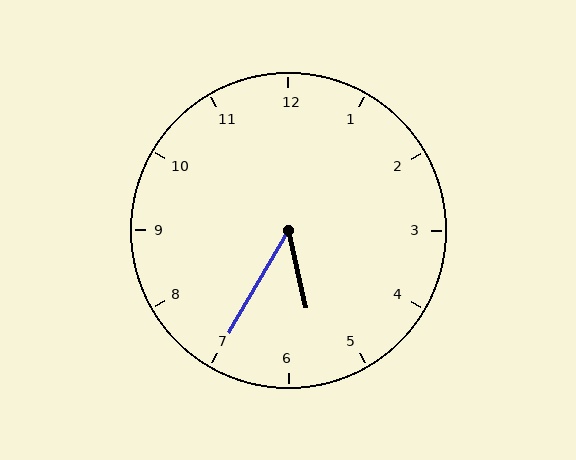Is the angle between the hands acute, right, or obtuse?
It is acute.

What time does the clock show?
5:35.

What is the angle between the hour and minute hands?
Approximately 42 degrees.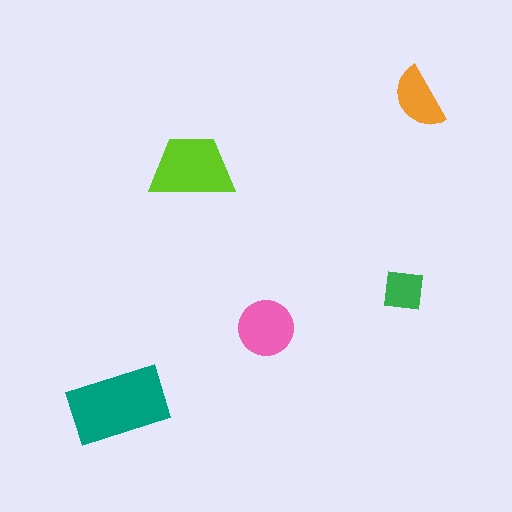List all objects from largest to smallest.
The teal rectangle, the lime trapezoid, the pink circle, the orange semicircle, the green square.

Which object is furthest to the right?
The orange semicircle is rightmost.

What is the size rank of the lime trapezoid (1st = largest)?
2nd.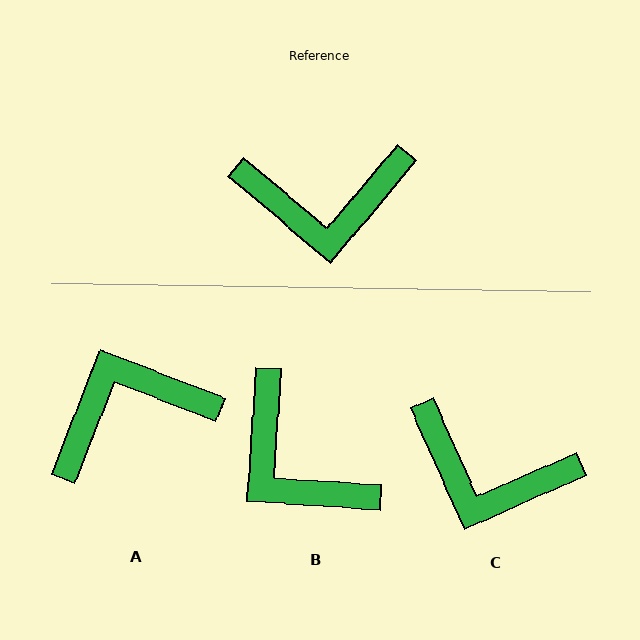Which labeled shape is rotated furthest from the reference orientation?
A, about 161 degrees away.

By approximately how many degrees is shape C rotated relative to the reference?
Approximately 26 degrees clockwise.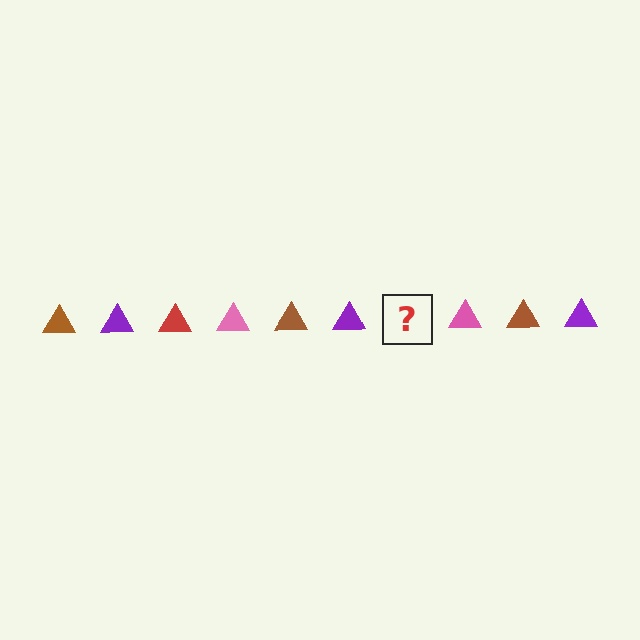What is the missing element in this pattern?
The missing element is a red triangle.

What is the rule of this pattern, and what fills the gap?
The rule is that the pattern cycles through brown, purple, red, pink triangles. The gap should be filled with a red triangle.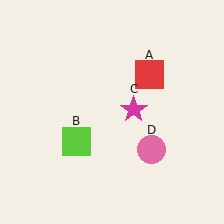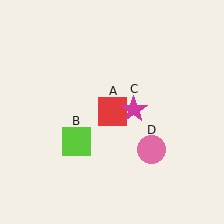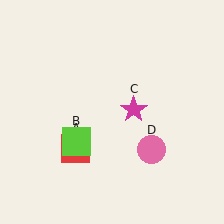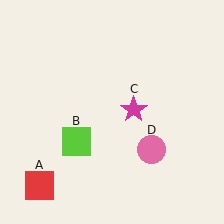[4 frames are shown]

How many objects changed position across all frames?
1 object changed position: red square (object A).